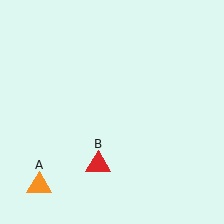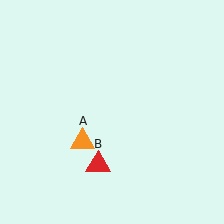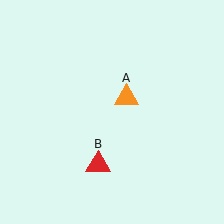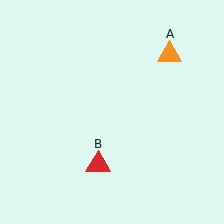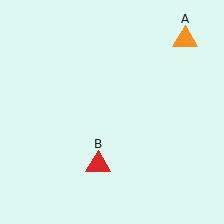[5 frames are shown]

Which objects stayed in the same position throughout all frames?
Red triangle (object B) remained stationary.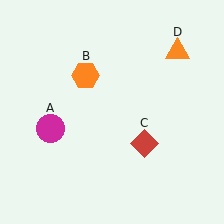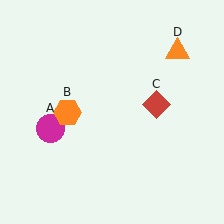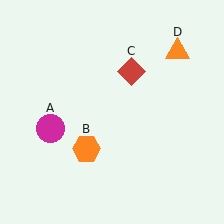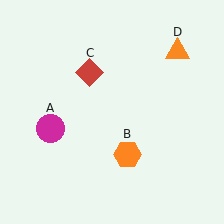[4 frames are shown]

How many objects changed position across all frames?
2 objects changed position: orange hexagon (object B), red diamond (object C).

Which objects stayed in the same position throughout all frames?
Magenta circle (object A) and orange triangle (object D) remained stationary.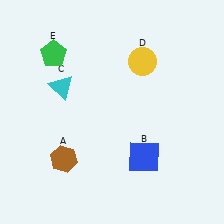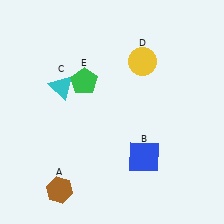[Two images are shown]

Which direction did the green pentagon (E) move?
The green pentagon (E) moved right.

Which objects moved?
The objects that moved are: the brown hexagon (A), the green pentagon (E).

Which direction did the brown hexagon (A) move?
The brown hexagon (A) moved down.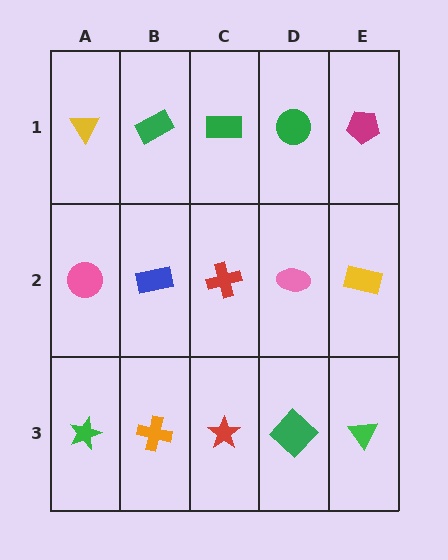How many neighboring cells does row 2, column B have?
4.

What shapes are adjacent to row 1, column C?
A red cross (row 2, column C), a green rectangle (row 1, column B), a green circle (row 1, column D).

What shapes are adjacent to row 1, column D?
A pink ellipse (row 2, column D), a green rectangle (row 1, column C), a magenta pentagon (row 1, column E).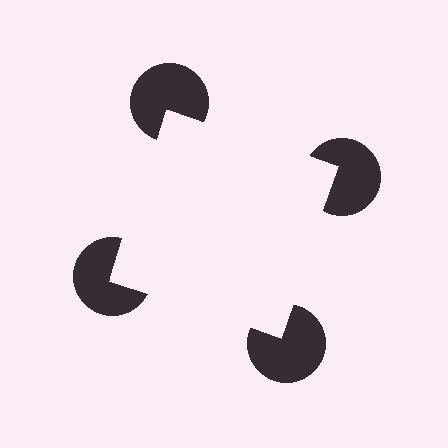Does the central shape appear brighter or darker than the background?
It typically appears slightly brighter than the background, even though no actual brightness change is drawn.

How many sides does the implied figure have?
4 sides.